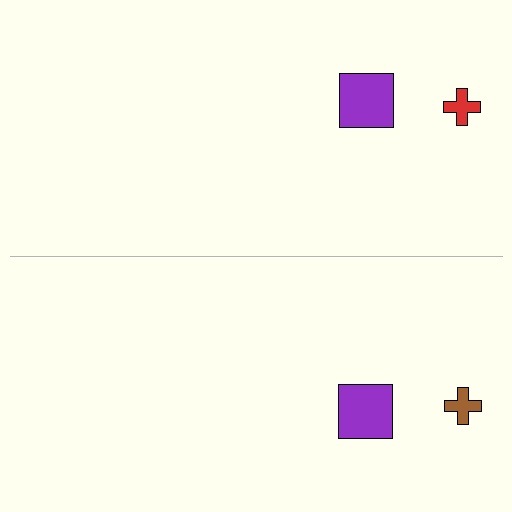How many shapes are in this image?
There are 4 shapes in this image.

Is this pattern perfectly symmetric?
No, the pattern is not perfectly symmetric. The brown cross on the bottom side breaks the symmetry — its mirror counterpart is red.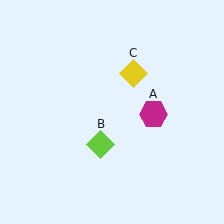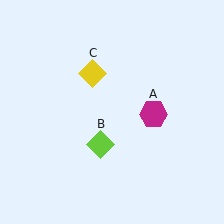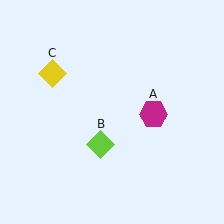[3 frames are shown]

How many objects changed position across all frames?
1 object changed position: yellow diamond (object C).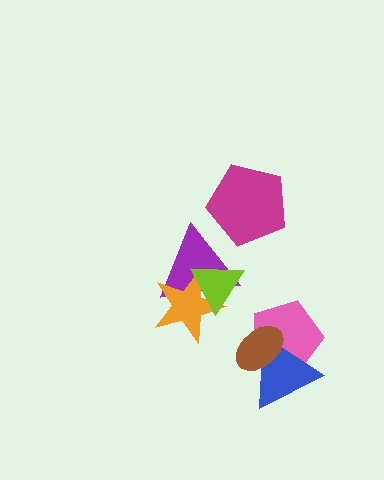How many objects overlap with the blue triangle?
2 objects overlap with the blue triangle.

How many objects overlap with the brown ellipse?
2 objects overlap with the brown ellipse.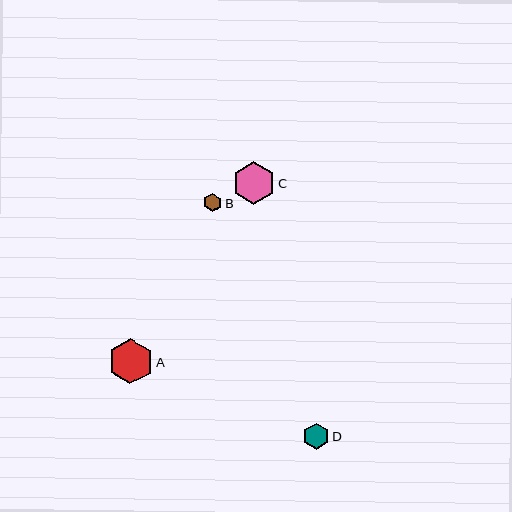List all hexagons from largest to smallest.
From largest to smallest: A, C, D, B.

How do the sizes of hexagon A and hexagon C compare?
Hexagon A and hexagon C are approximately the same size.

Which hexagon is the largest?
Hexagon A is the largest with a size of approximately 45 pixels.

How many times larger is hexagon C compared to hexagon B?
Hexagon C is approximately 2.3 times the size of hexagon B.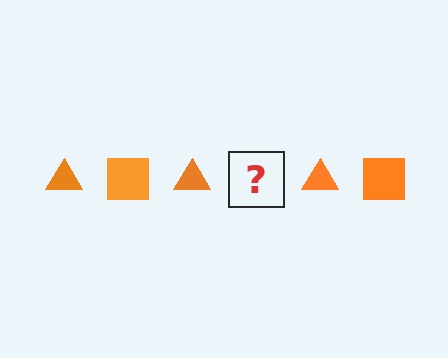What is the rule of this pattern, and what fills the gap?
The rule is that the pattern cycles through triangle, square shapes in orange. The gap should be filled with an orange square.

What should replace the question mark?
The question mark should be replaced with an orange square.